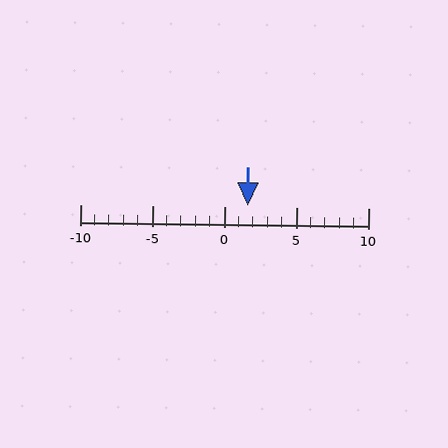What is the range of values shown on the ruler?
The ruler shows values from -10 to 10.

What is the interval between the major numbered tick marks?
The major tick marks are spaced 5 units apart.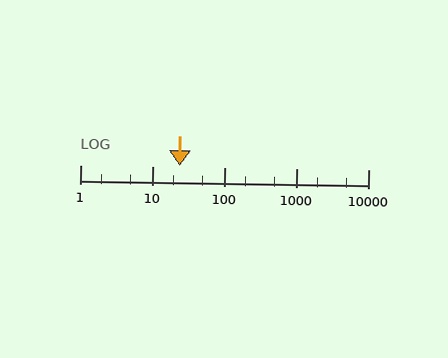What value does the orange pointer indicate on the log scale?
The pointer indicates approximately 24.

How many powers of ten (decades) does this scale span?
The scale spans 4 decades, from 1 to 10000.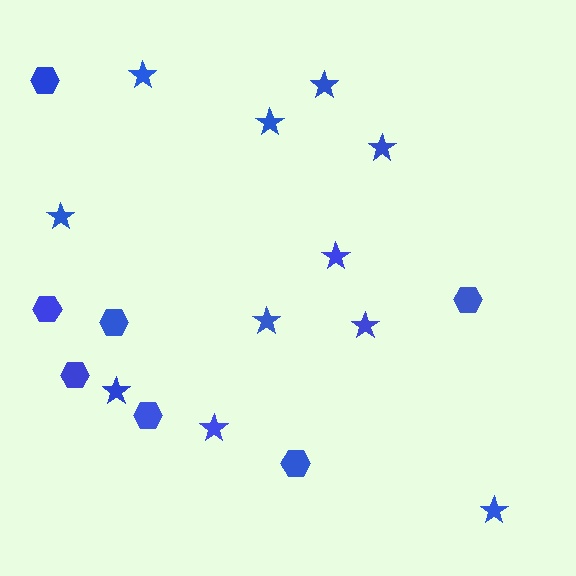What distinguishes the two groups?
There are 2 groups: one group of stars (11) and one group of hexagons (7).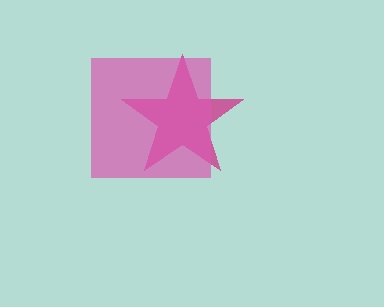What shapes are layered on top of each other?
The layered shapes are: a magenta star, a pink square.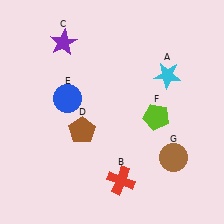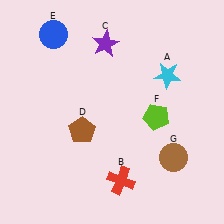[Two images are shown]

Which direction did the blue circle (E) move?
The blue circle (E) moved up.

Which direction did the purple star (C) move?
The purple star (C) moved right.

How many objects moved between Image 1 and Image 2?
2 objects moved between the two images.